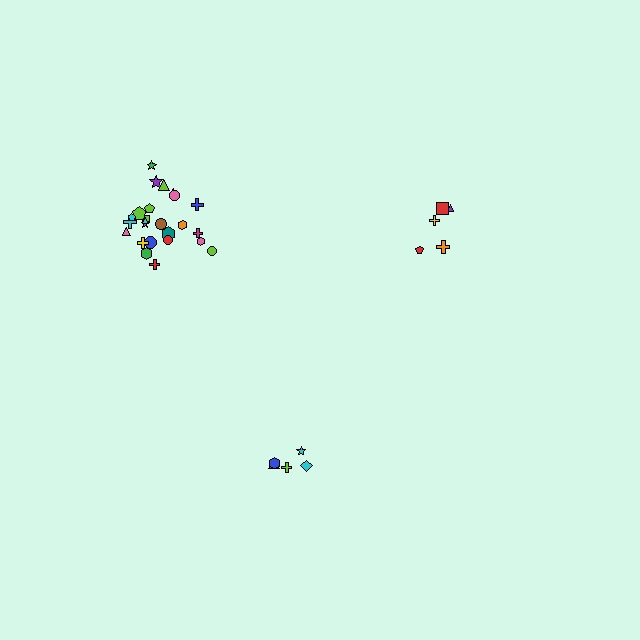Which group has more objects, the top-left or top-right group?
The top-left group.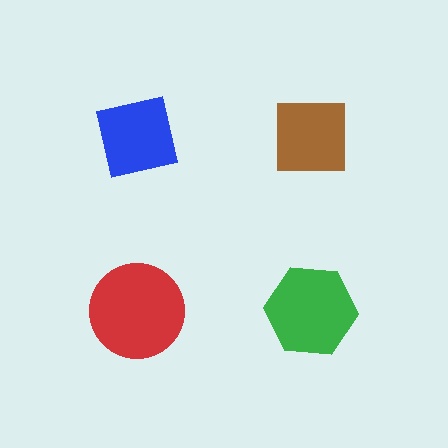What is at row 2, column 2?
A green hexagon.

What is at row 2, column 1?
A red circle.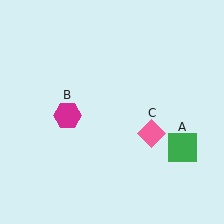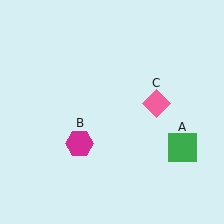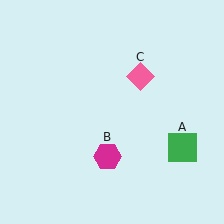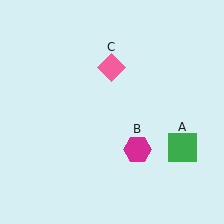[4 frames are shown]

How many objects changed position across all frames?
2 objects changed position: magenta hexagon (object B), pink diamond (object C).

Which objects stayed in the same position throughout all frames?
Green square (object A) remained stationary.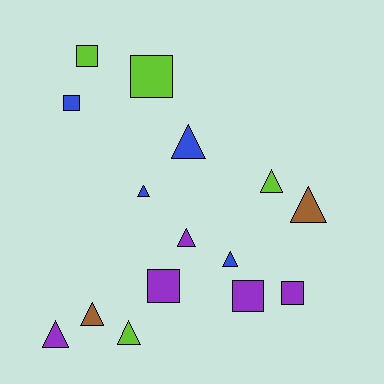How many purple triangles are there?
There are 2 purple triangles.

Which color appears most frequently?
Purple, with 5 objects.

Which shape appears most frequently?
Triangle, with 9 objects.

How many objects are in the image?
There are 15 objects.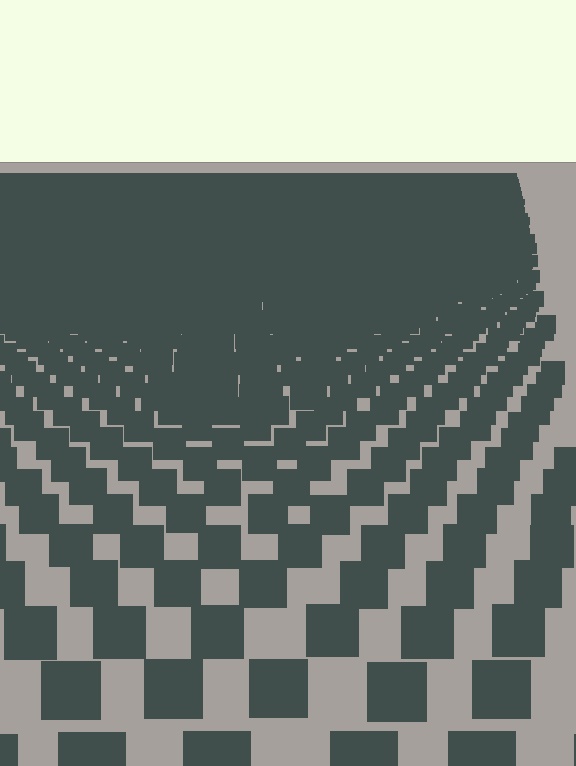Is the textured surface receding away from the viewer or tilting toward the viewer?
The surface is receding away from the viewer. Texture elements get smaller and denser toward the top.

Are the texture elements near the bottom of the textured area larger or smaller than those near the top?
Larger. Near the bottom, elements are closer to the viewer and appear at a bigger on-screen size.